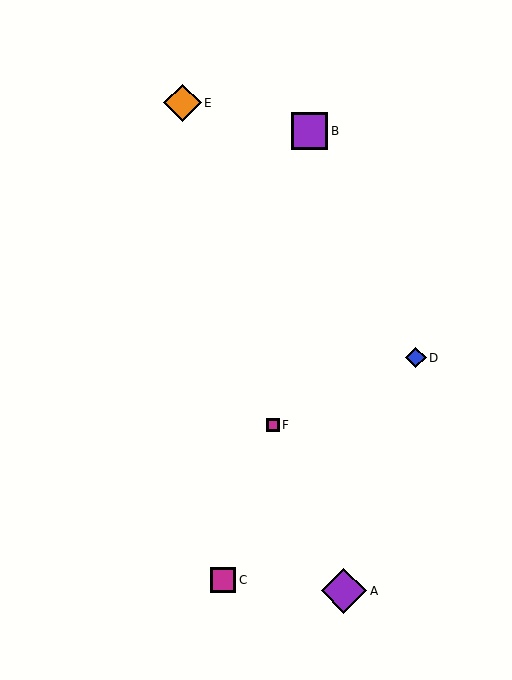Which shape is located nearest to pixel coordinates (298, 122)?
The purple square (labeled B) at (310, 131) is nearest to that location.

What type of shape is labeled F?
Shape F is a magenta square.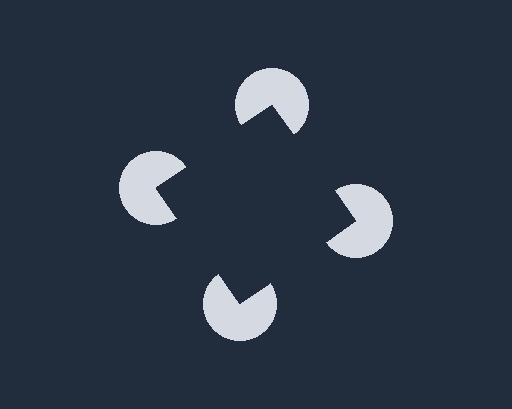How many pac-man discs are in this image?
There are 4 — one at each vertex of the illusory square.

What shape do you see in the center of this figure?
An illusory square — its edges are inferred from the aligned wedge cuts in the pac-man discs, not physically drawn.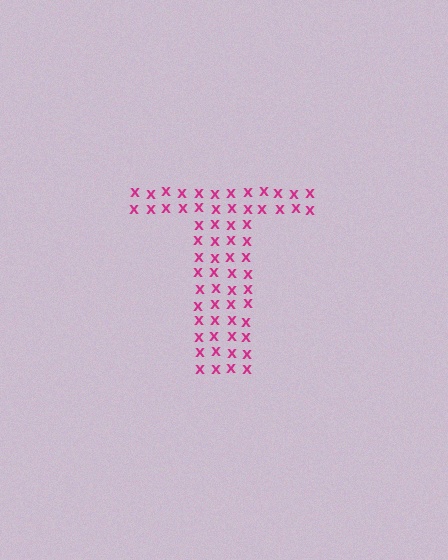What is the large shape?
The large shape is the letter T.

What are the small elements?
The small elements are letter X's.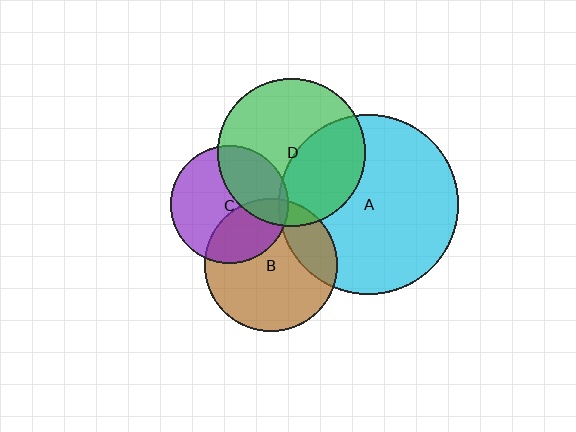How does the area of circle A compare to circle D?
Approximately 1.5 times.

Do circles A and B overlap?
Yes.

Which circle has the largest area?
Circle A (cyan).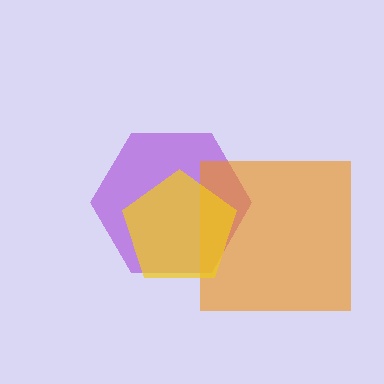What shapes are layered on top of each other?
The layered shapes are: a purple hexagon, an orange square, a yellow pentagon.